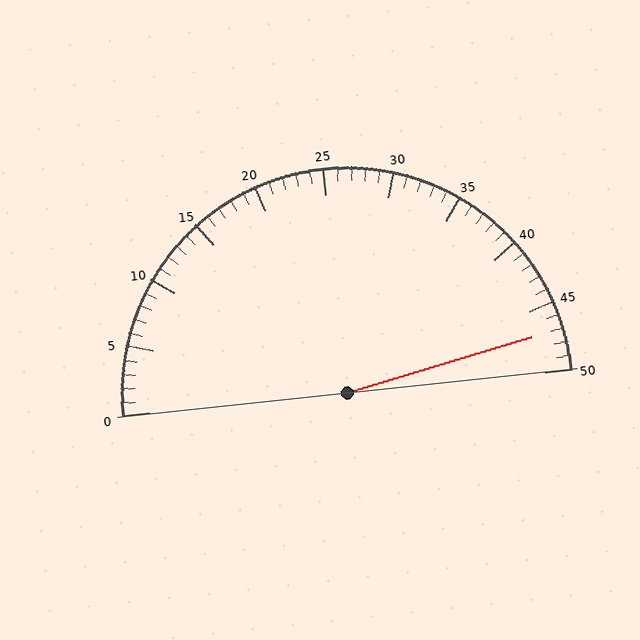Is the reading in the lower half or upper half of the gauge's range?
The reading is in the upper half of the range (0 to 50).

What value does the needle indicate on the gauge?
The needle indicates approximately 47.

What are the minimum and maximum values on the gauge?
The gauge ranges from 0 to 50.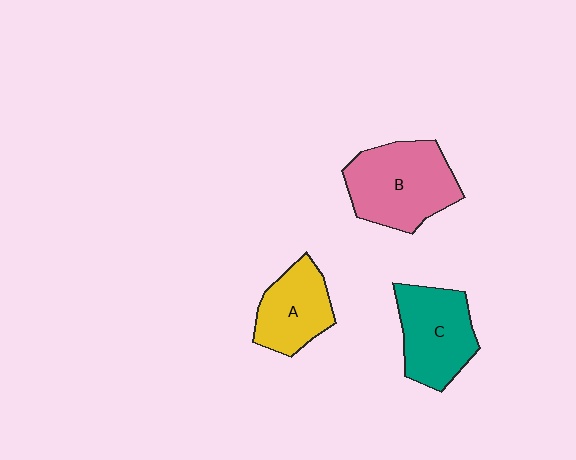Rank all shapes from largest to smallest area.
From largest to smallest: B (pink), C (teal), A (yellow).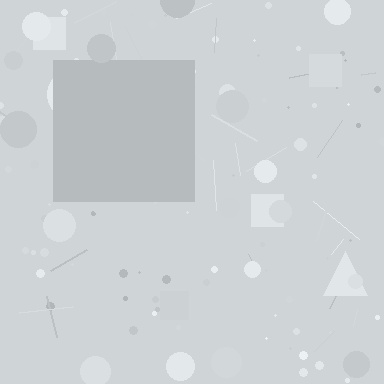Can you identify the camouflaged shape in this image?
The camouflaged shape is a square.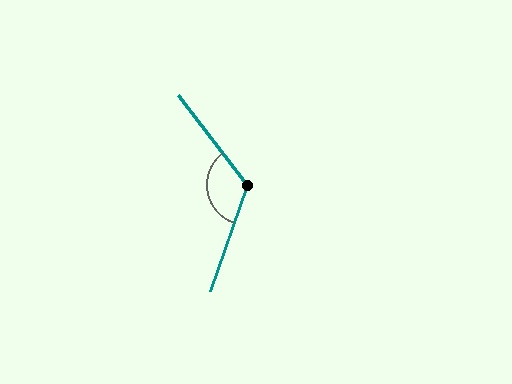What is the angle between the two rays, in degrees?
Approximately 123 degrees.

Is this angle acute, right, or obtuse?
It is obtuse.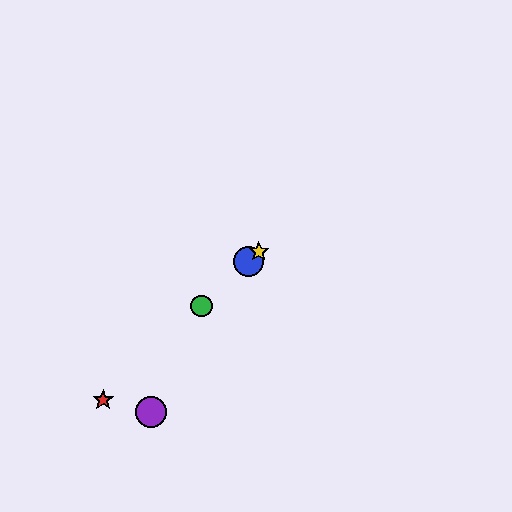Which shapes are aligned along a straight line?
The red star, the blue circle, the green circle, the yellow star are aligned along a straight line.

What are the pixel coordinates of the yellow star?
The yellow star is at (259, 252).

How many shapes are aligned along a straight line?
4 shapes (the red star, the blue circle, the green circle, the yellow star) are aligned along a straight line.